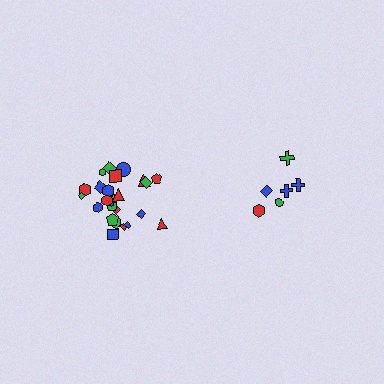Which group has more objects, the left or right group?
The left group.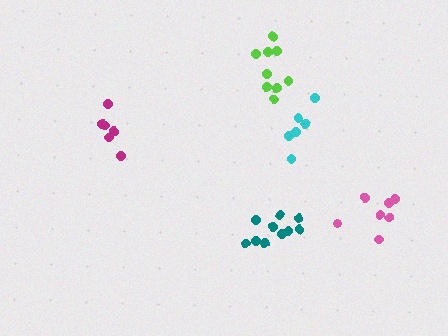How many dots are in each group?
Group 1: 6 dots, Group 2: 10 dots, Group 3: 9 dots, Group 4: 7 dots, Group 5: 6 dots (38 total).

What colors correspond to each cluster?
The clusters are colored: magenta, teal, lime, pink, cyan.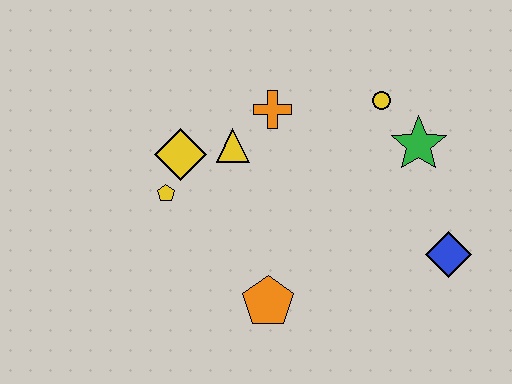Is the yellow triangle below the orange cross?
Yes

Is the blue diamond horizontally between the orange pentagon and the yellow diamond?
No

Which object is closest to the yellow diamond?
The yellow pentagon is closest to the yellow diamond.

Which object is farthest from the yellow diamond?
The blue diamond is farthest from the yellow diamond.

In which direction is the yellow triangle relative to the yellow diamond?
The yellow triangle is to the right of the yellow diamond.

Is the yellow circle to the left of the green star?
Yes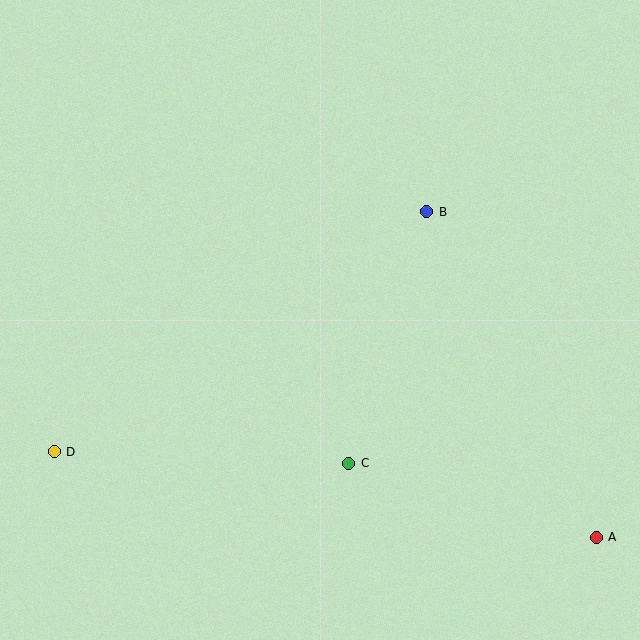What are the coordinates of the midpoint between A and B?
The midpoint between A and B is at (512, 375).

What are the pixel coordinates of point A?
Point A is at (596, 537).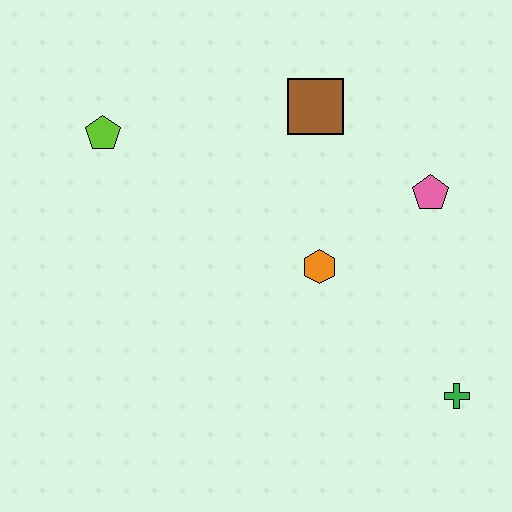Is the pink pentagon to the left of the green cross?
Yes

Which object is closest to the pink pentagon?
The orange hexagon is closest to the pink pentagon.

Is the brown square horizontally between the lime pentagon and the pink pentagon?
Yes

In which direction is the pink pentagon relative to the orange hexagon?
The pink pentagon is to the right of the orange hexagon.